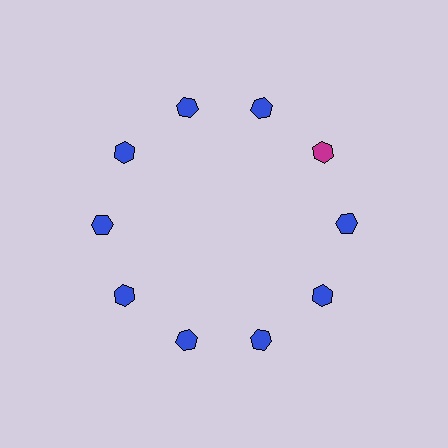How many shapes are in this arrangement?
There are 10 shapes arranged in a ring pattern.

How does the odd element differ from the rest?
It has a different color: magenta instead of blue.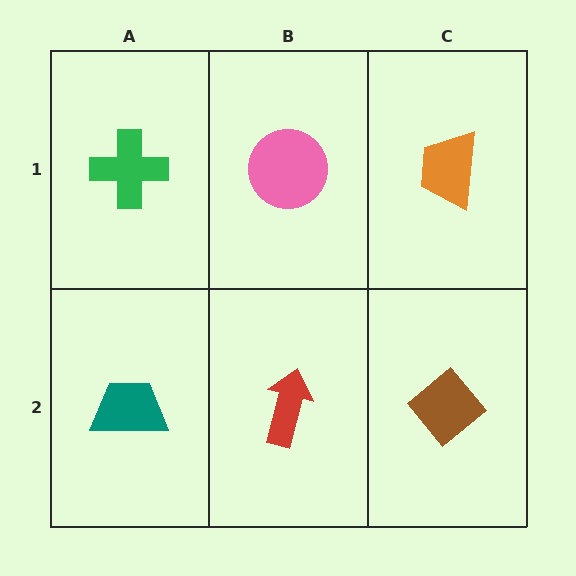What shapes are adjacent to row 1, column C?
A brown diamond (row 2, column C), a pink circle (row 1, column B).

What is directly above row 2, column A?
A green cross.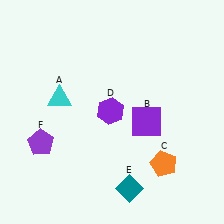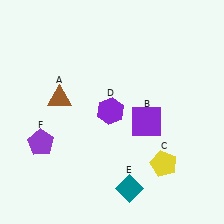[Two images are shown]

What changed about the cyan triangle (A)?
In Image 1, A is cyan. In Image 2, it changed to brown.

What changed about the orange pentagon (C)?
In Image 1, C is orange. In Image 2, it changed to yellow.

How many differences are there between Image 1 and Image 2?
There are 2 differences between the two images.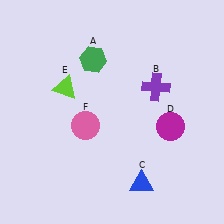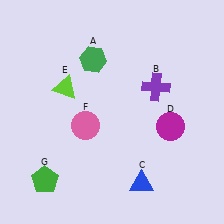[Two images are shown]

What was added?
A green pentagon (G) was added in Image 2.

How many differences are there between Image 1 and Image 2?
There is 1 difference between the two images.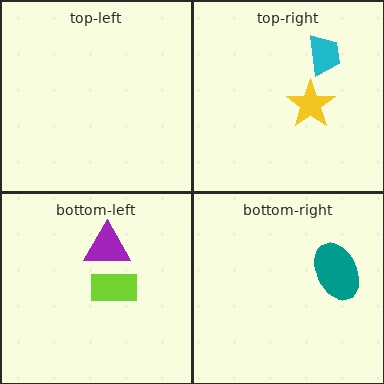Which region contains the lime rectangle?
The bottom-left region.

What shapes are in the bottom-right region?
The teal ellipse.